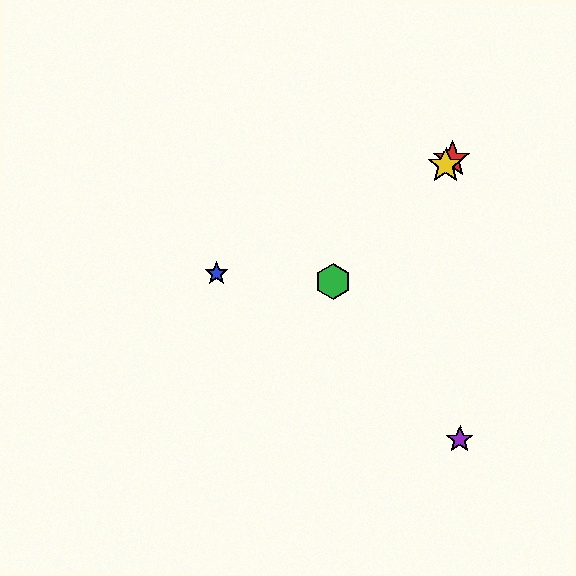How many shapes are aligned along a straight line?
3 shapes (the red star, the green hexagon, the yellow star) are aligned along a straight line.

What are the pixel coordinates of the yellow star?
The yellow star is at (446, 165).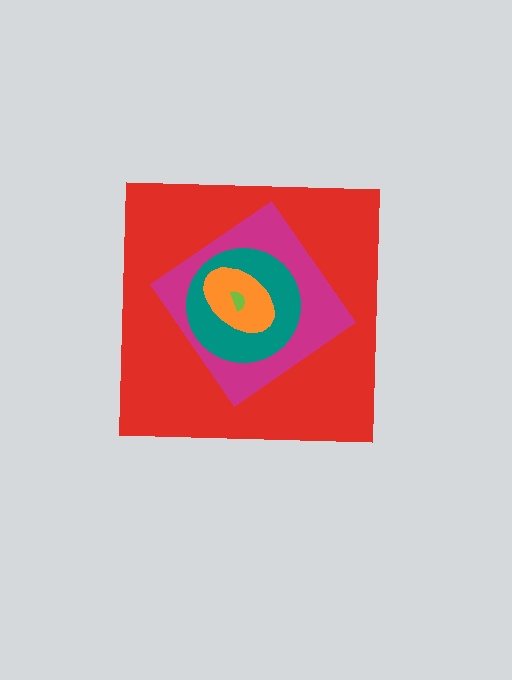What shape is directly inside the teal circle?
The orange ellipse.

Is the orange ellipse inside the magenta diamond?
Yes.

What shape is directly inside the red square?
The magenta diamond.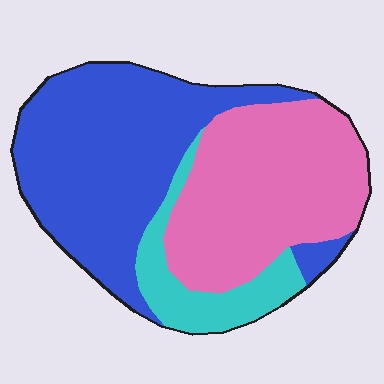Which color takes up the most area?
Blue, at roughly 45%.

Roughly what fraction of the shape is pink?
Pink covers 40% of the shape.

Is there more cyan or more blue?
Blue.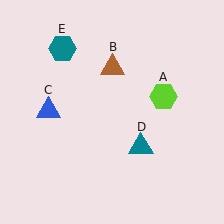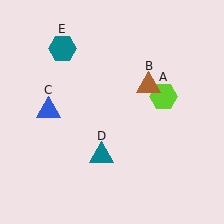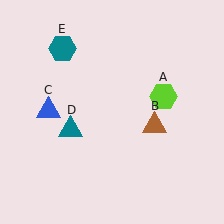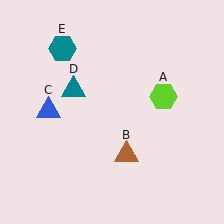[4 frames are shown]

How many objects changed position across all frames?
2 objects changed position: brown triangle (object B), teal triangle (object D).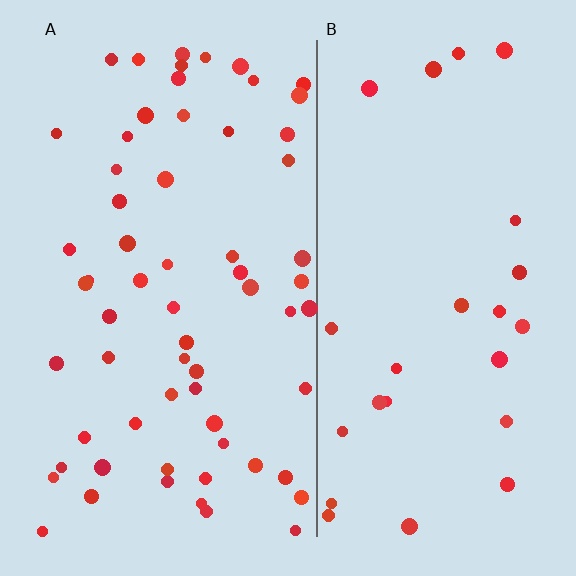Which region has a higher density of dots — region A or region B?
A (the left).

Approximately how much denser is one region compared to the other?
Approximately 2.4× — region A over region B.